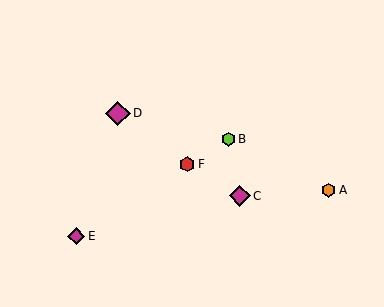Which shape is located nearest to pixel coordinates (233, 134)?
The lime hexagon (labeled B) at (228, 139) is nearest to that location.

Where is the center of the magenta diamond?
The center of the magenta diamond is at (240, 196).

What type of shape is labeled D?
Shape D is a magenta diamond.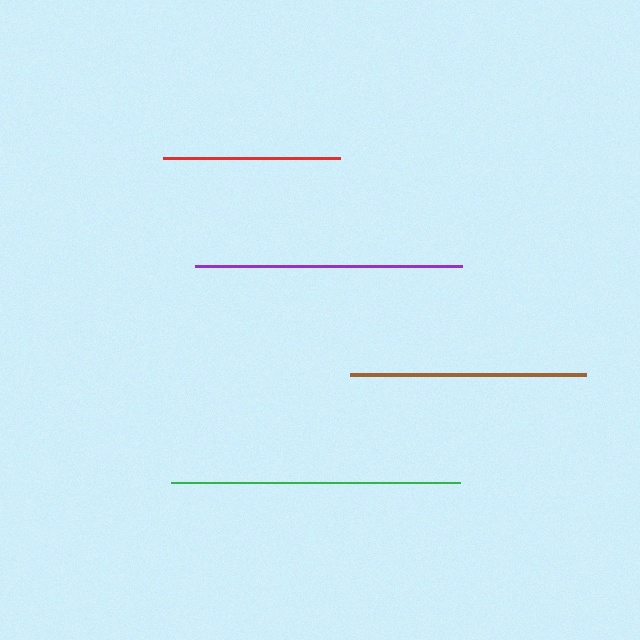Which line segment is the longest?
The green line is the longest at approximately 289 pixels.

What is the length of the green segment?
The green segment is approximately 289 pixels long.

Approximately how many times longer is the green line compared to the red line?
The green line is approximately 1.6 times the length of the red line.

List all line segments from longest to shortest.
From longest to shortest: green, purple, brown, red.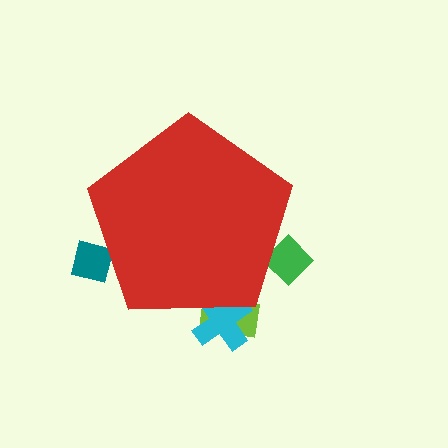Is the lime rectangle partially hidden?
Yes, the lime rectangle is partially hidden behind the red pentagon.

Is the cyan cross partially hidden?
Yes, the cyan cross is partially hidden behind the red pentagon.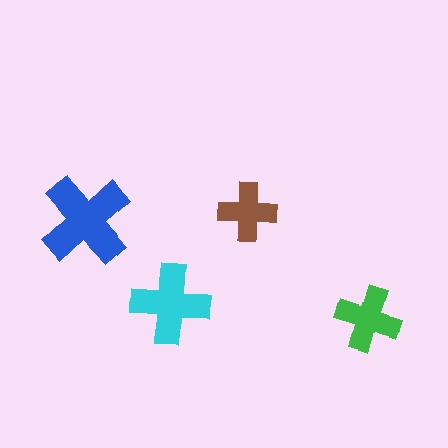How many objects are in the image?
There are 4 objects in the image.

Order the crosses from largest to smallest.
the blue one, the cyan one, the green one, the brown one.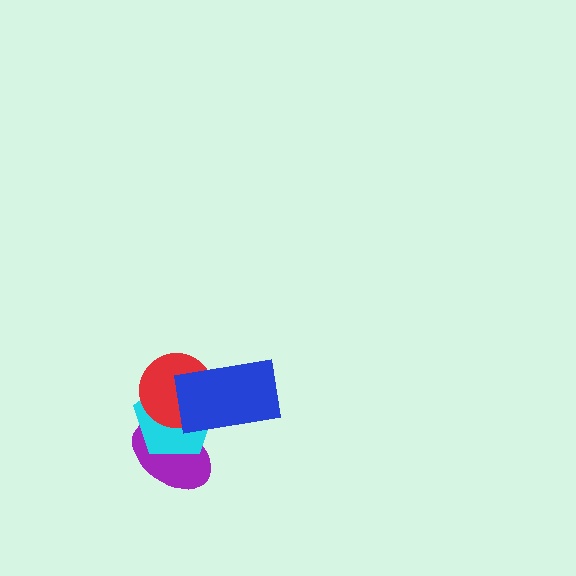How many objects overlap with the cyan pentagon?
3 objects overlap with the cyan pentagon.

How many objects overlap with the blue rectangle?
3 objects overlap with the blue rectangle.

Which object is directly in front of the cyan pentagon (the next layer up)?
The red circle is directly in front of the cyan pentagon.